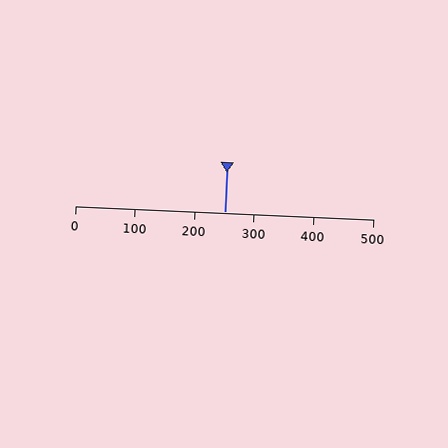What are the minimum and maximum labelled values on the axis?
The axis runs from 0 to 500.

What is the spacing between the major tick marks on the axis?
The major ticks are spaced 100 apart.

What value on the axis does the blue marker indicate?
The marker indicates approximately 250.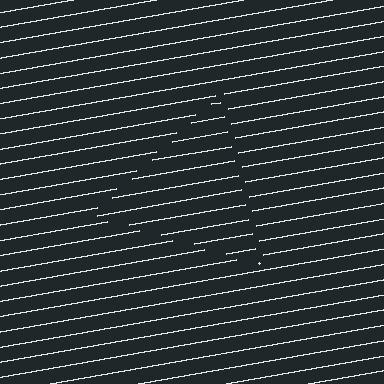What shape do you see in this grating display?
An illusory triangle. The interior of the shape contains the same grating, shifted by half a period — the contour is defined by the phase discontinuity where line-ends from the inner and outer gratings abut.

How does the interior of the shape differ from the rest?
The interior of the shape contains the same grating, shifted by half a period — the contour is defined by the phase discontinuity where line-ends from the inner and outer gratings abut.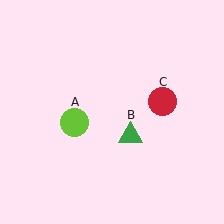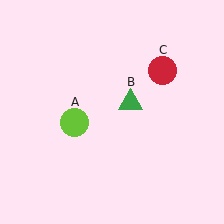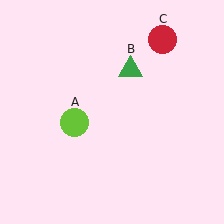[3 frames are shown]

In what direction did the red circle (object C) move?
The red circle (object C) moved up.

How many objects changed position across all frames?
2 objects changed position: green triangle (object B), red circle (object C).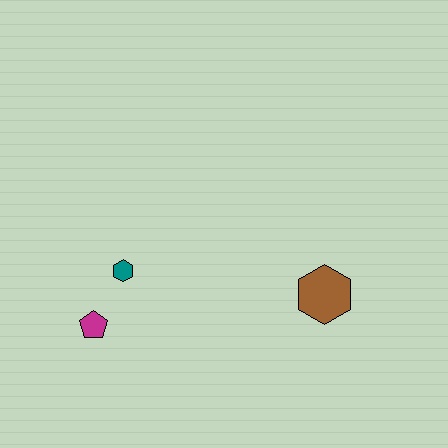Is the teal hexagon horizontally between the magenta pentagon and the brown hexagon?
Yes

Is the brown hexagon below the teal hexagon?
Yes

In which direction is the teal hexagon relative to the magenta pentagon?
The teal hexagon is above the magenta pentagon.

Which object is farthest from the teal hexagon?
The brown hexagon is farthest from the teal hexagon.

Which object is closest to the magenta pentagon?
The teal hexagon is closest to the magenta pentagon.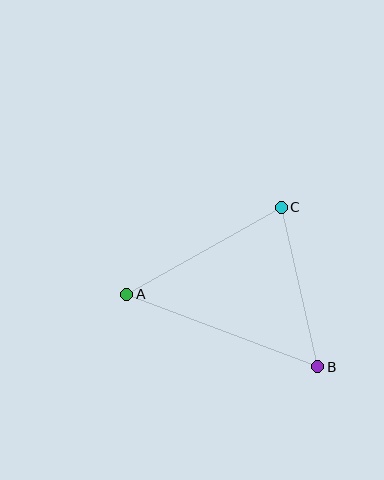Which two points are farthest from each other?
Points A and B are farthest from each other.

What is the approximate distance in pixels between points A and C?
The distance between A and C is approximately 177 pixels.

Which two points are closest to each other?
Points B and C are closest to each other.